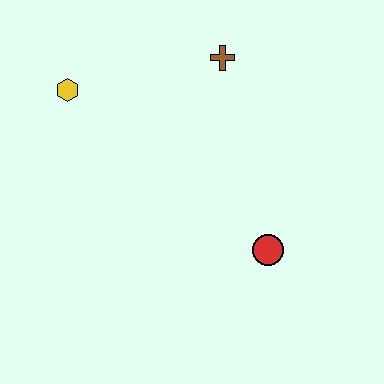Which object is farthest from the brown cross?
The red circle is farthest from the brown cross.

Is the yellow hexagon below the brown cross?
Yes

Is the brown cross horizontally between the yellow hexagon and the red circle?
Yes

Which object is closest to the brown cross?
The yellow hexagon is closest to the brown cross.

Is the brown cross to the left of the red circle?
Yes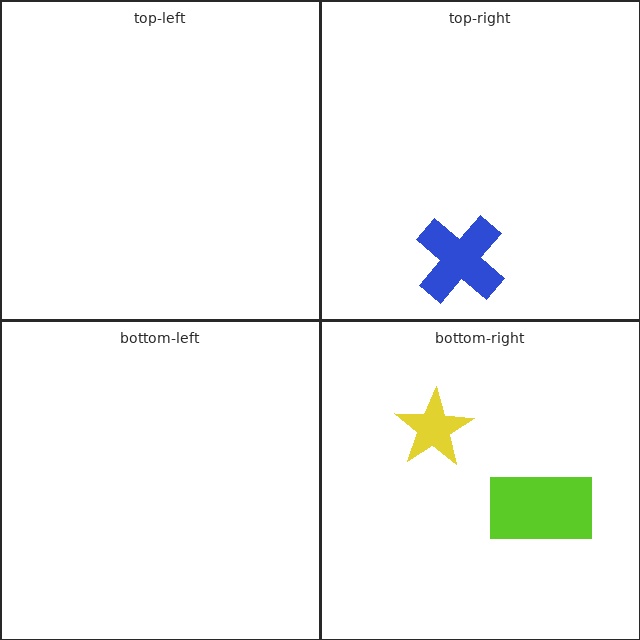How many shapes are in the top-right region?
1.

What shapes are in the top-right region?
The blue cross.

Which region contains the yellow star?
The bottom-right region.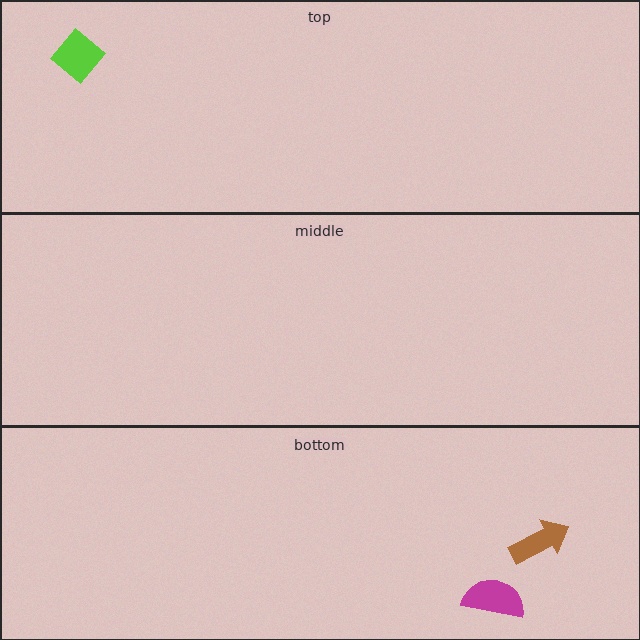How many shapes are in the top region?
1.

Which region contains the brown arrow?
The bottom region.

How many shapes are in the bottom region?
2.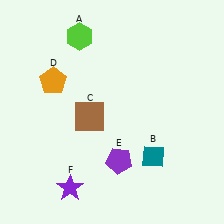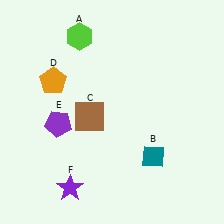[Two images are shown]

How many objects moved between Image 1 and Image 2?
1 object moved between the two images.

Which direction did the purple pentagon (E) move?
The purple pentagon (E) moved left.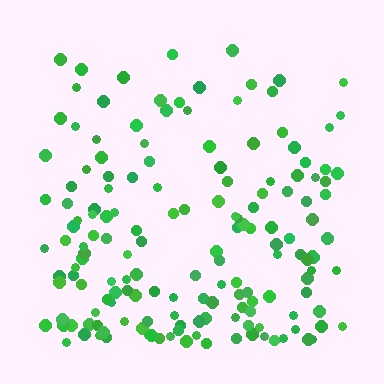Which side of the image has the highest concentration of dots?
The bottom.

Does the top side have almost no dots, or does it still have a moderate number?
Still a moderate number, just noticeably fewer than the bottom.